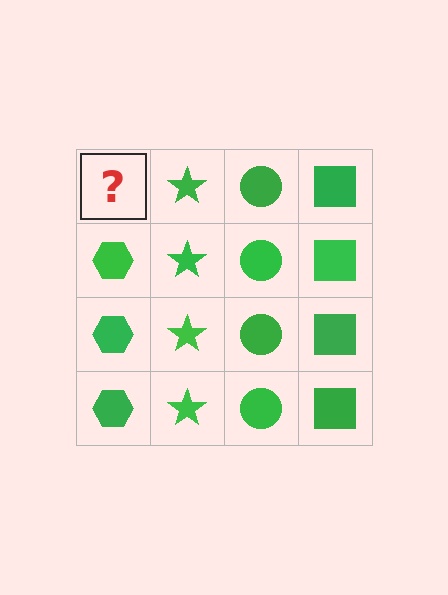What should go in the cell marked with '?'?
The missing cell should contain a green hexagon.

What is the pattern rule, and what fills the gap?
The rule is that each column has a consistent shape. The gap should be filled with a green hexagon.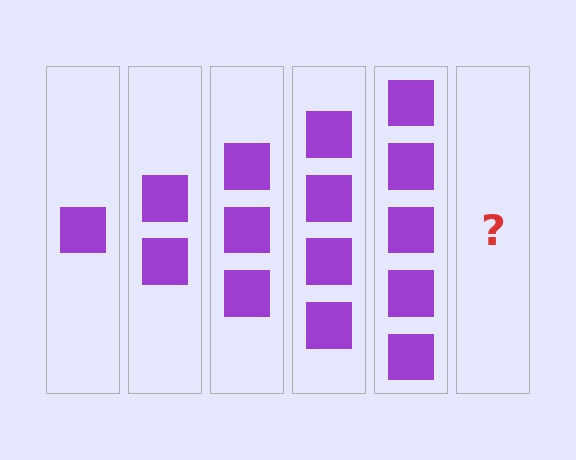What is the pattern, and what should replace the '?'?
The pattern is that each step adds one more square. The '?' should be 6 squares.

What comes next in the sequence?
The next element should be 6 squares.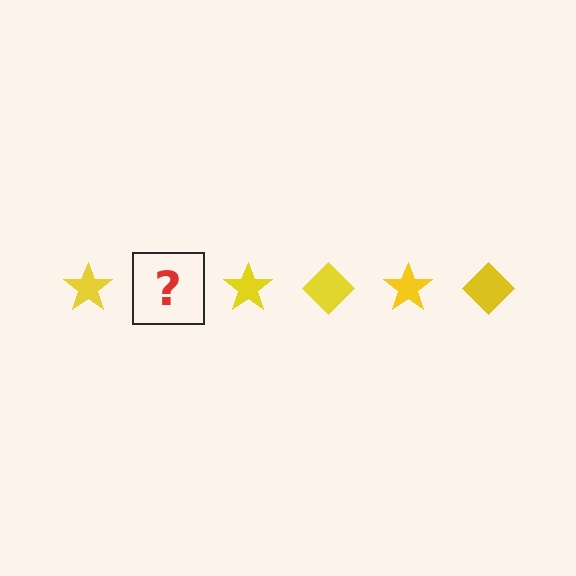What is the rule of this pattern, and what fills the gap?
The rule is that the pattern cycles through star, diamond shapes in yellow. The gap should be filled with a yellow diamond.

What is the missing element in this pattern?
The missing element is a yellow diamond.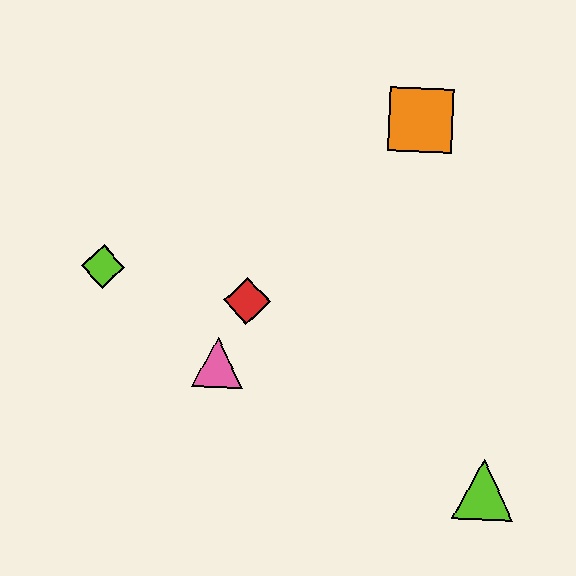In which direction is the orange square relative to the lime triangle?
The orange square is above the lime triangle.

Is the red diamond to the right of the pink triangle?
Yes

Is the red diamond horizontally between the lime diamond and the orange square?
Yes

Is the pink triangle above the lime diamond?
No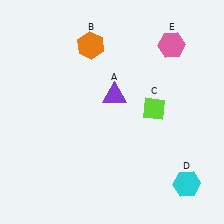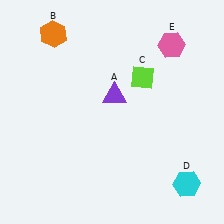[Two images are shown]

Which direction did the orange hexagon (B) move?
The orange hexagon (B) moved left.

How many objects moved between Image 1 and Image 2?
2 objects moved between the two images.